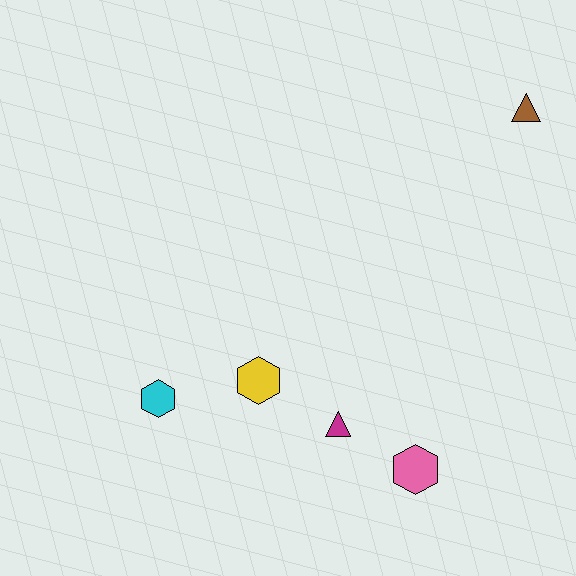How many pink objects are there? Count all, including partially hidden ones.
There is 1 pink object.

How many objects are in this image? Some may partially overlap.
There are 5 objects.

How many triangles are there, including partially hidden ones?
There are 2 triangles.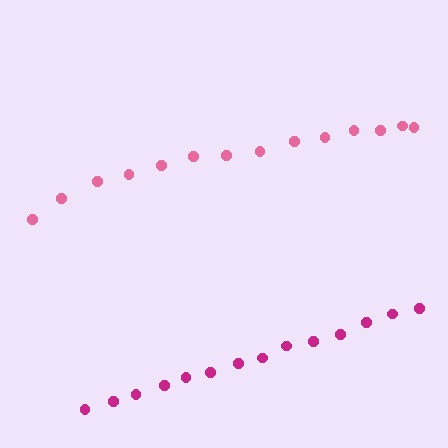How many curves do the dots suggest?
There are 2 distinct paths.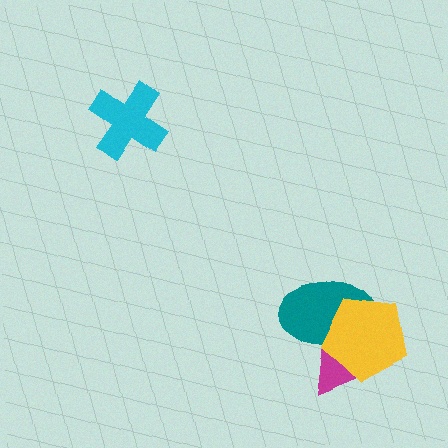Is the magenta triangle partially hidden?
Yes, it is partially covered by another shape.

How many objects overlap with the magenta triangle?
2 objects overlap with the magenta triangle.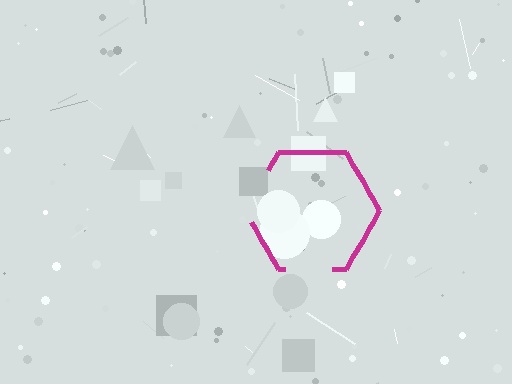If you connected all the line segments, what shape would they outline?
They would outline a hexagon.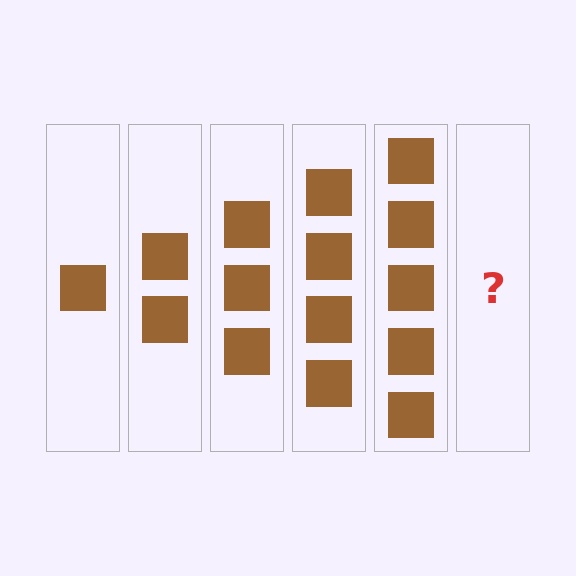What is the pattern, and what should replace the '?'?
The pattern is that each step adds one more square. The '?' should be 6 squares.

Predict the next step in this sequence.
The next step is 6 squares.